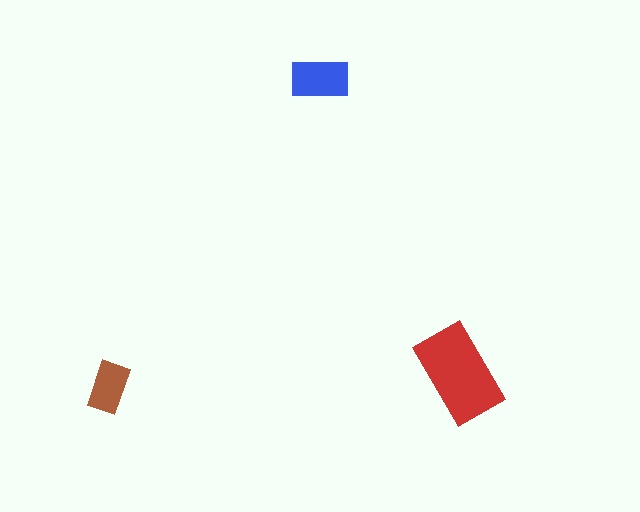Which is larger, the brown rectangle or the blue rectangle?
The blue one.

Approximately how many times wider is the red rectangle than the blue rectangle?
About 1.5 times wider.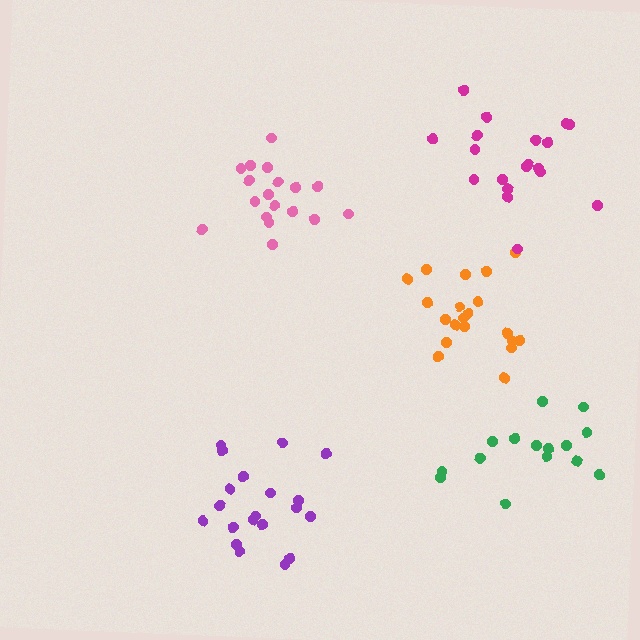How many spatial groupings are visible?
There are 5 spatial groupings.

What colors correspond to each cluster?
The clusters are colored: green, purple, orange, pink, magenta.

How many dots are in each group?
Group 1: 15 dots, Group 2: 20 dots, Group 3: 20 dots, Group 4: 18 dots, Group 5: 19 dots (92 total).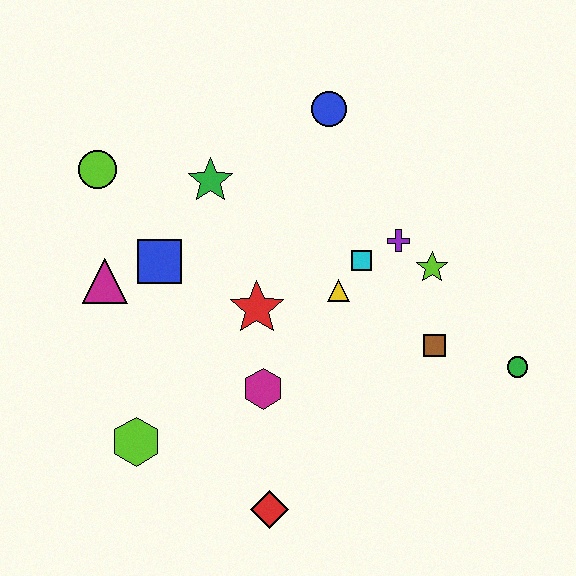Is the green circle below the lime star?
Yes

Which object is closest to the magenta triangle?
The blue square is closest to the magenta triangle.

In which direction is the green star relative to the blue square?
The green star is above the blue square.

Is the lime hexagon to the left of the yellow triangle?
Yes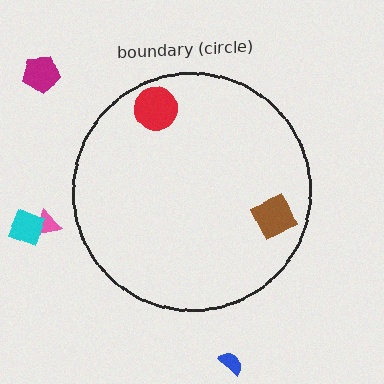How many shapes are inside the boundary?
2 inside, 4 outside.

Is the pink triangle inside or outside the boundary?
Outside.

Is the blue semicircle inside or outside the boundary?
Outside.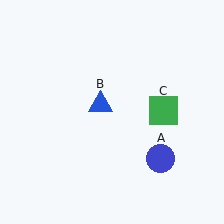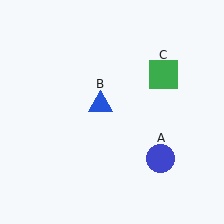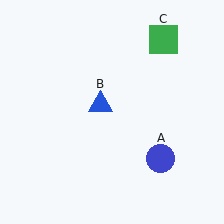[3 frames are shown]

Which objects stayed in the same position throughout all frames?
Blue circle (object A) and blue triangle (object B) remained stationary.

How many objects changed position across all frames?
1 object changed position: green square (object C).